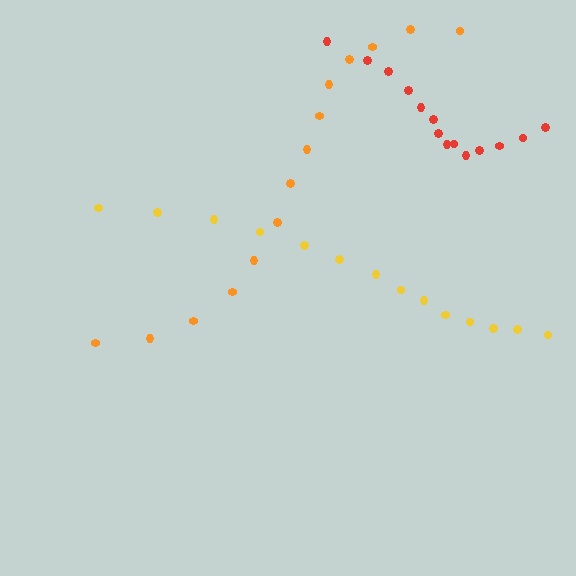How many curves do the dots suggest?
There are 3 distinct paths.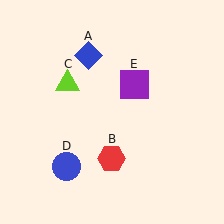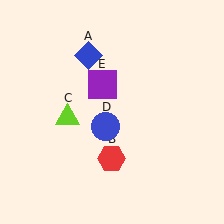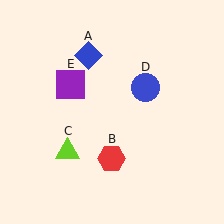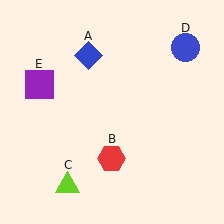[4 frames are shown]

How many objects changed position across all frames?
3 objects changed position: lime triangle (object C), blue circle (object D), purple square (object E).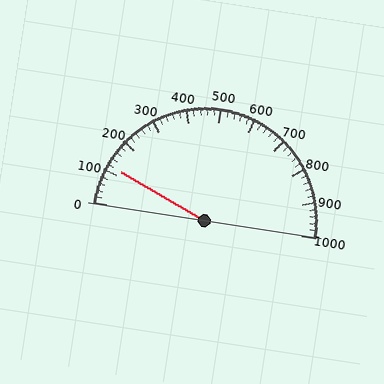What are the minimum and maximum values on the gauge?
The gauge ranges from 0 to 1000.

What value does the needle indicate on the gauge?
The needle indicates approximately 120.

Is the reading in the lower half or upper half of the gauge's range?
The reading is in the lower half of the range (0 to 1000).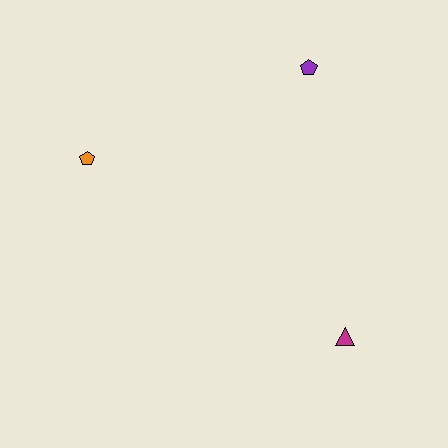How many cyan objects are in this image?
There are no cyan objects.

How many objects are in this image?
There are 3 objects.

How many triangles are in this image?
There is 1 triangle.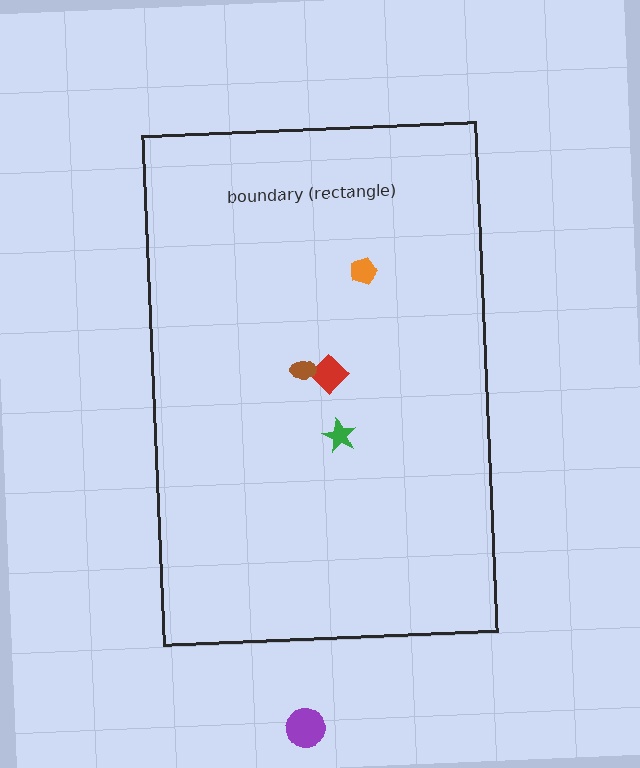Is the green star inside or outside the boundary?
Inside.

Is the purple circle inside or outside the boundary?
Outside.